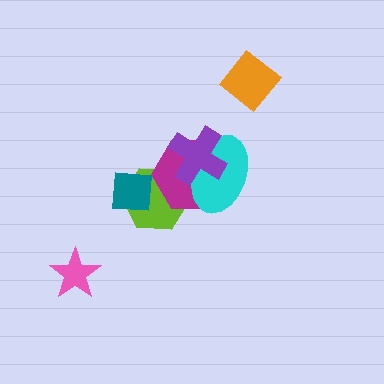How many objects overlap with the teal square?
1 object overlaps with the teal square.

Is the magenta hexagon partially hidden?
Yes, it is partially covered by another shape.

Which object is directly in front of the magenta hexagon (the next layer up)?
The cyan ellipse is directly in front of the magenta hexagon.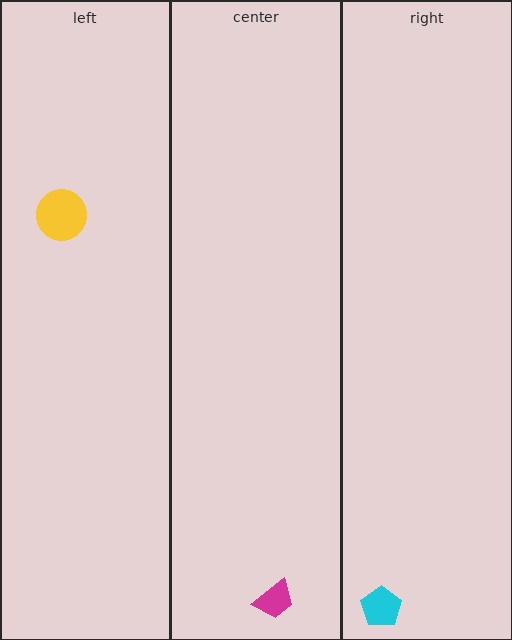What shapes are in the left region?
The yellow circle.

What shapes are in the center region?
The magenta trapezoid.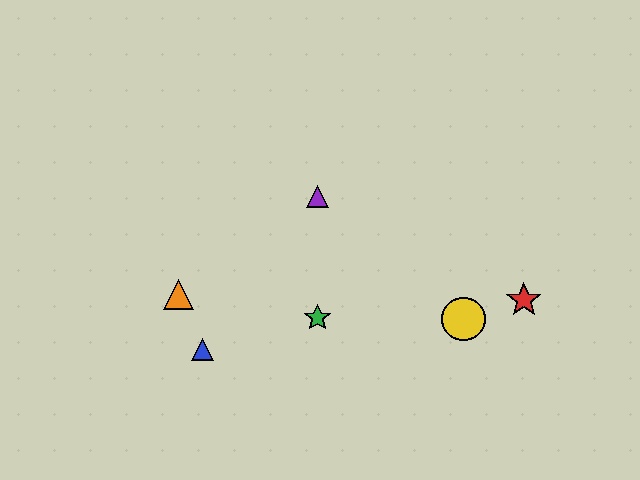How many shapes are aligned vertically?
2 shapes (the green star, the purple triangle) are aligned vertically.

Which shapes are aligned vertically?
The green star, the purple triangle are aligned vertically.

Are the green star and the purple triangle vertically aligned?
Yes, both are at x≈318.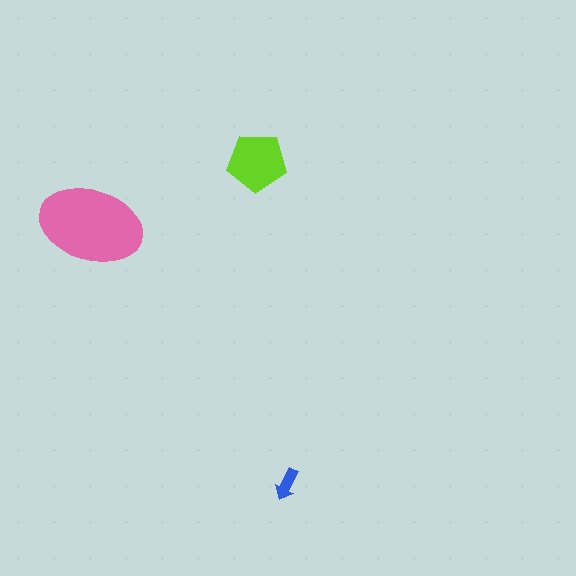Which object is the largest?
The pink ellipse.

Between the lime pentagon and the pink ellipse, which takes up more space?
The pink ellipse.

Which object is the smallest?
The blue arrow.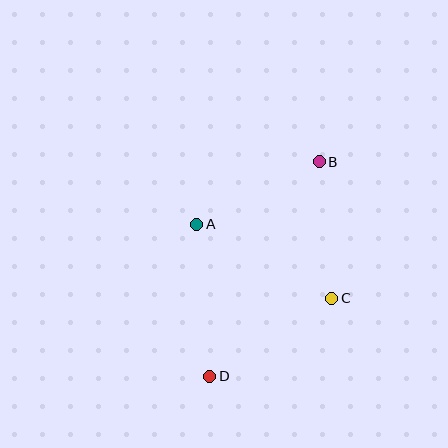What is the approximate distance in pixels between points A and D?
The distance between A and D is approximately 152 pixels.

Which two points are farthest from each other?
Points B and D are farthest from each other.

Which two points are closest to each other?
Points B and C are closest to each other.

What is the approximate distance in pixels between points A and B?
The distance between A and B is approximately 138 pixels.